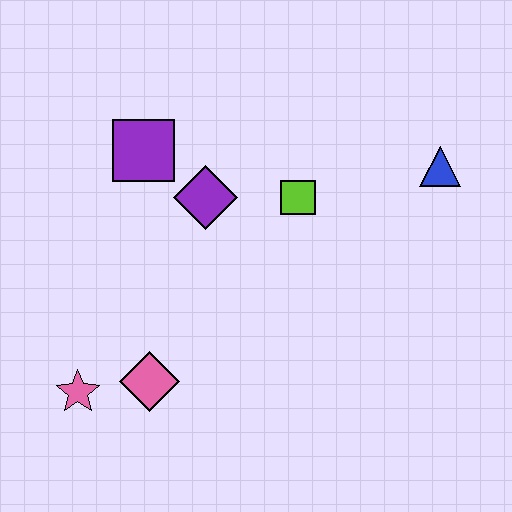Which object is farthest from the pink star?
The blue triangle is farthest from the pink star.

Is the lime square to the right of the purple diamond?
Yes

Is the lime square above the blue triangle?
No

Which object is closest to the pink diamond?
The pink star is closest to the pink diamond.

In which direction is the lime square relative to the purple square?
The lime square is to the right of the purple square.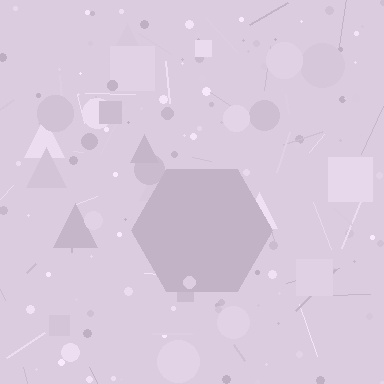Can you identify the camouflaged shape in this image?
The camouflaged shape is a hexagon.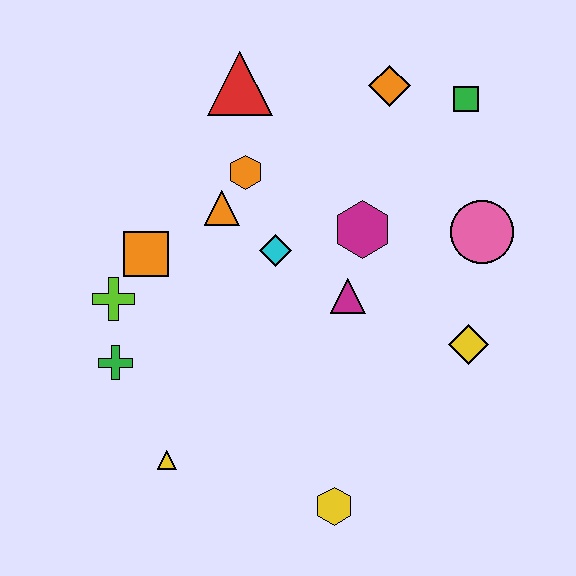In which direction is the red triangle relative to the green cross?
The red triangle is above the green cross.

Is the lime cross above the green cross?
Yes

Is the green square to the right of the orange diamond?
Yes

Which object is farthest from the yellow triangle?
The green square is farthest from the yellow triangle.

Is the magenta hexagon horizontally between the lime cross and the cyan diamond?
No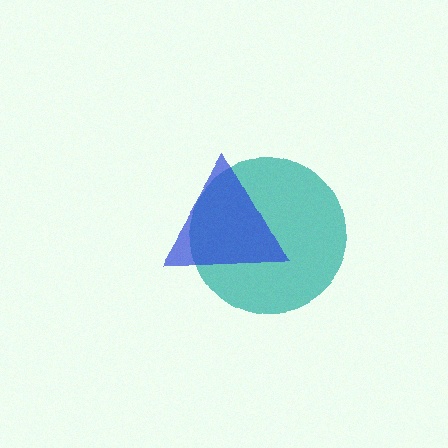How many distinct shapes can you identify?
There are 2 distinct shapes: a teal circle, a blue triangle.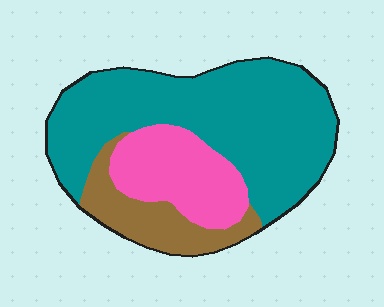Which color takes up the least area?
Brown, at roughly 15%.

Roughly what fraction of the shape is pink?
Pink takes up about one fifth (1/5) of the shape.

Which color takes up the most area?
Teal, at roughly 60%.